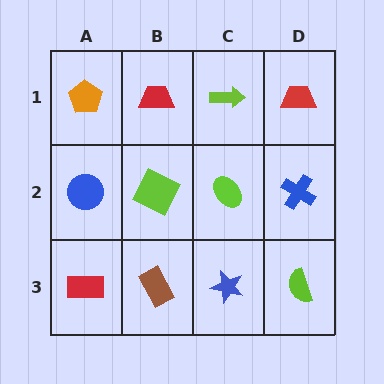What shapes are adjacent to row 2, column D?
A red trapezoid (row 1, column D), a lime semicircle (row 3, column D), a lime ellipse (row 2, column C).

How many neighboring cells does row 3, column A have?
2.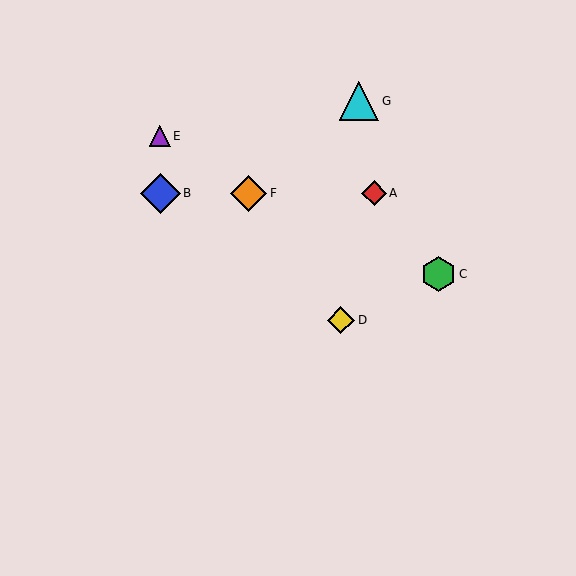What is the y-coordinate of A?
Object A is at y≈193.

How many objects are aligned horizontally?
3 objects (A, B, F) are aligned horizontally.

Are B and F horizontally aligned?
Yes, both are at y≈193.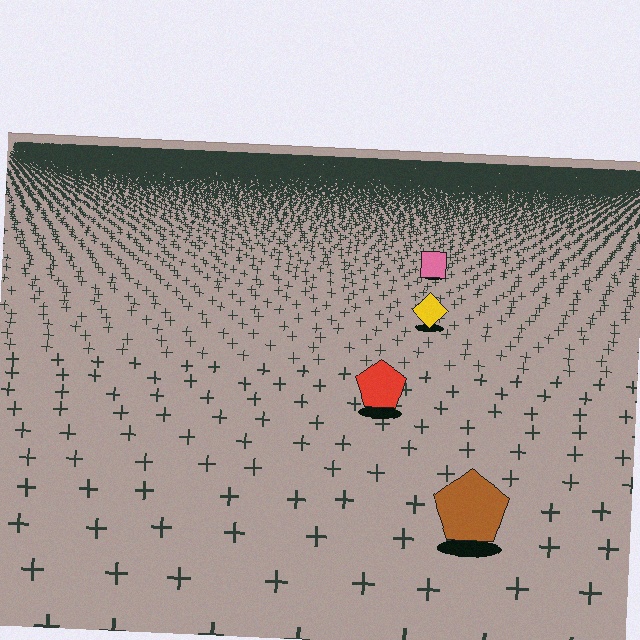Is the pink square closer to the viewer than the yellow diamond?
No. The yellow diamond is closer — you can tell from the texture gradient: the ground texture is coarser near it.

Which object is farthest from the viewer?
The pink square is farthest from the viewer. It appears smaller and the ground texture around it is denser.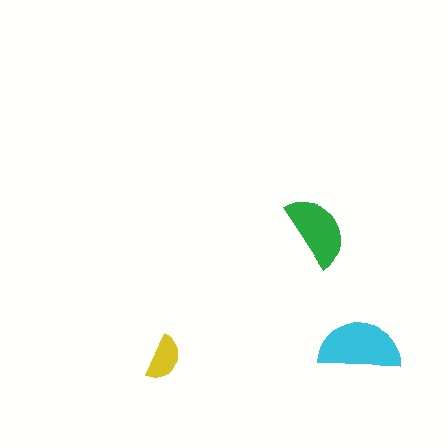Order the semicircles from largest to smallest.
the cyan one, the green one, the yellow one.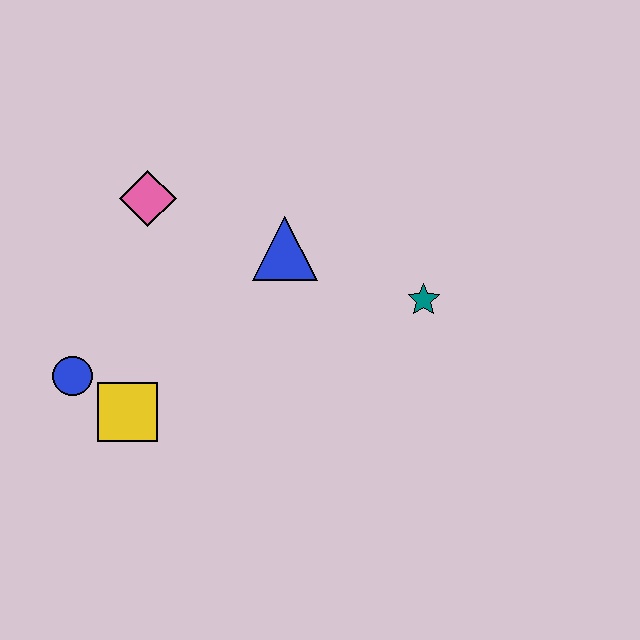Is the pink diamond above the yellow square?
Yes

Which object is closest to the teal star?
The blue triangle is closest to the teal star.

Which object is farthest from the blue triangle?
The blue circle is farthest from the blue triangle.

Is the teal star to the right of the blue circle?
Yes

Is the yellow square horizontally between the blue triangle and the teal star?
No